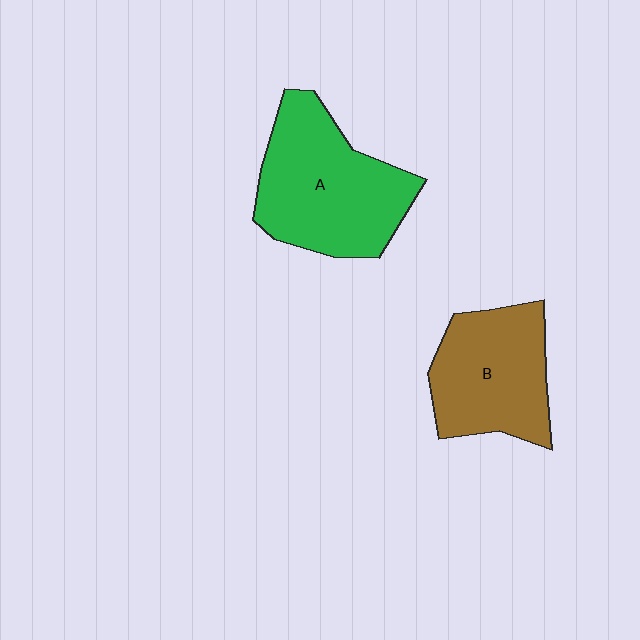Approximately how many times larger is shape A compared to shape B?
Approximately 1.2 times.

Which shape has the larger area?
Shape A (green).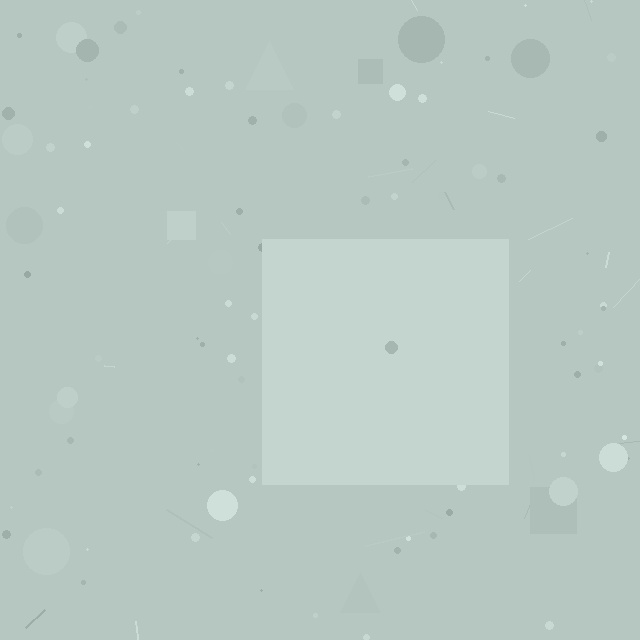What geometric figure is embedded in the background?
A square is embedded in the background.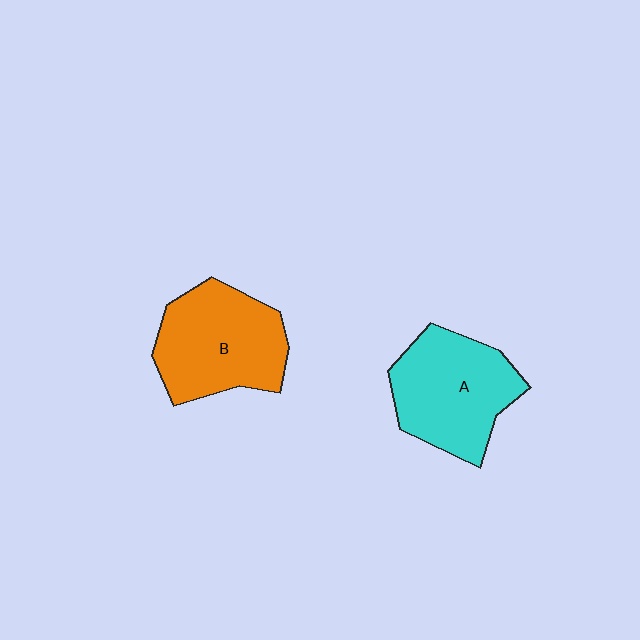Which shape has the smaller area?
Shape A (cyan).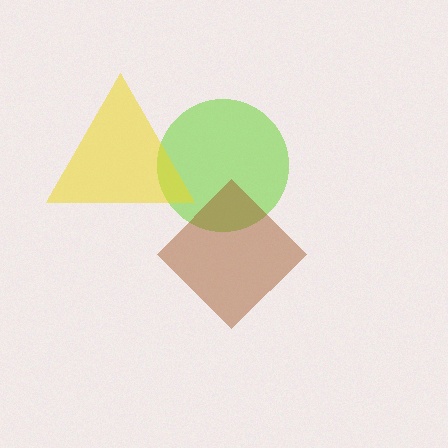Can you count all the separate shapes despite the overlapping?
Yes, there are 3 separate shapes.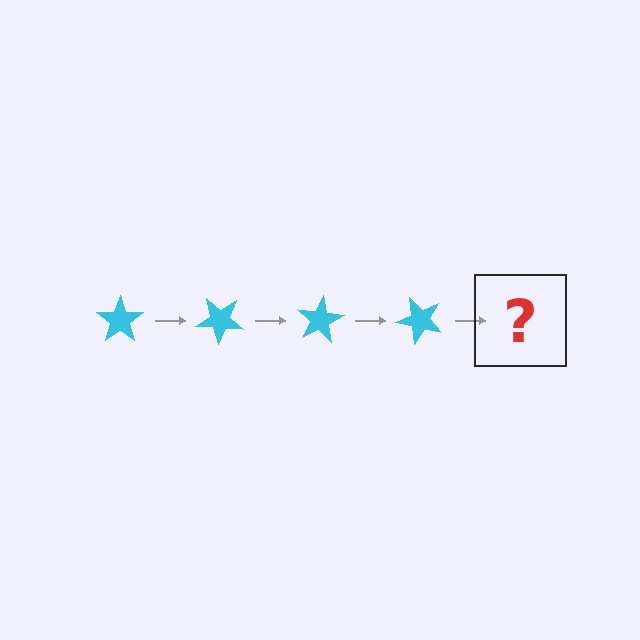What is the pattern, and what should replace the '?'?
The pattern is that the star rotates 40 degrees each step. The '?' should be a cyan star rotated 160 degrees.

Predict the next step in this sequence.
The next step is a cyan star rotated 160 degrees.